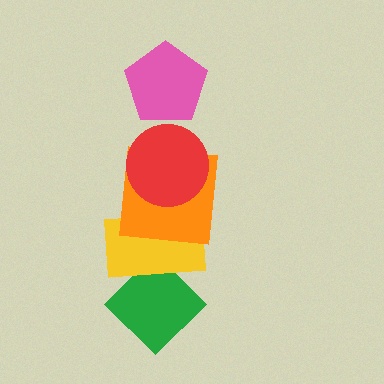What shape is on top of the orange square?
The red circle is on top of the orange square.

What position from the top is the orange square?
The orange square is 3rd from the top.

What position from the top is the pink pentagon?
The pink pentagon is 1st from the top.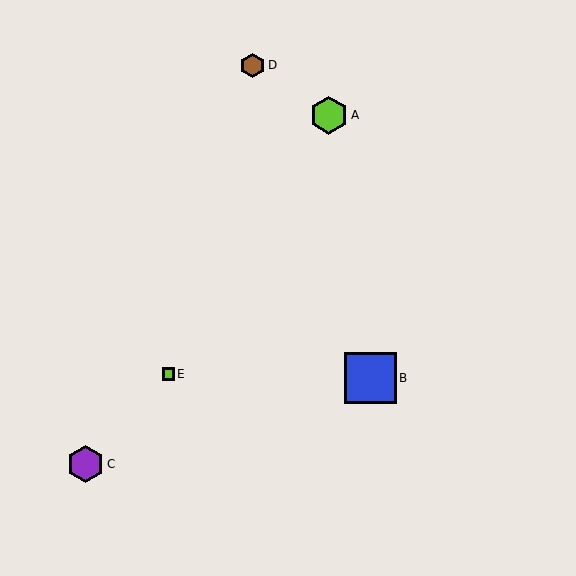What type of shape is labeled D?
Shape D is a brown hexagon.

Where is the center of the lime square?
The center of the lime square is at (168, 374).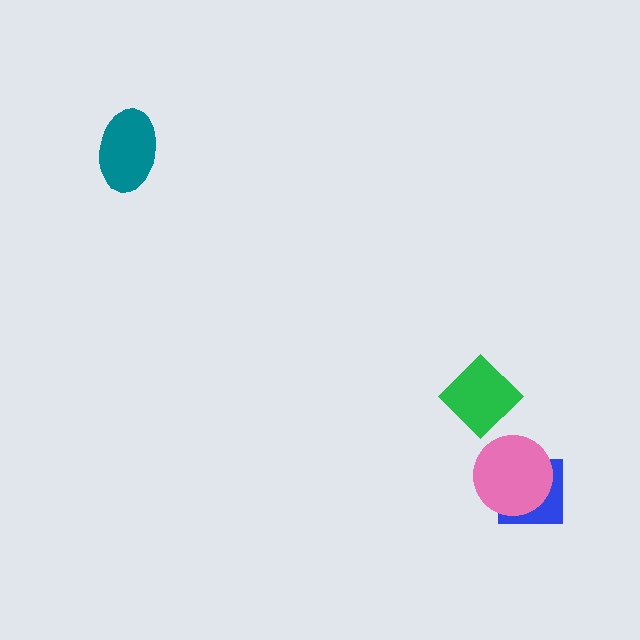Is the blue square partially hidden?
Yes, it is partially covered by another shape.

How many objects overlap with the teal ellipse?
0 objects overlap with the teal ellipse.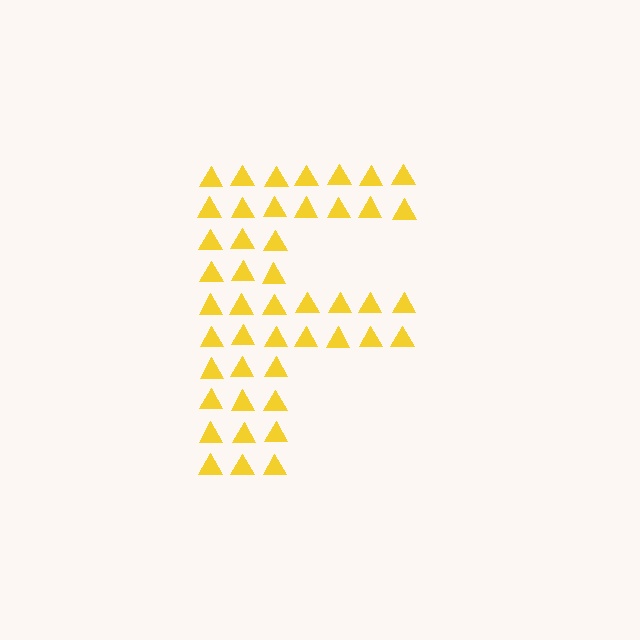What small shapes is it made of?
It is made of small triangles.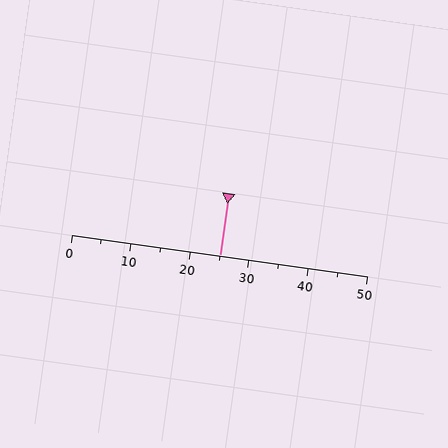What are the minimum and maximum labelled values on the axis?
The axis runs from 0 to 50.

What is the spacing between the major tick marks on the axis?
The major ticks are spaced 10 apart.